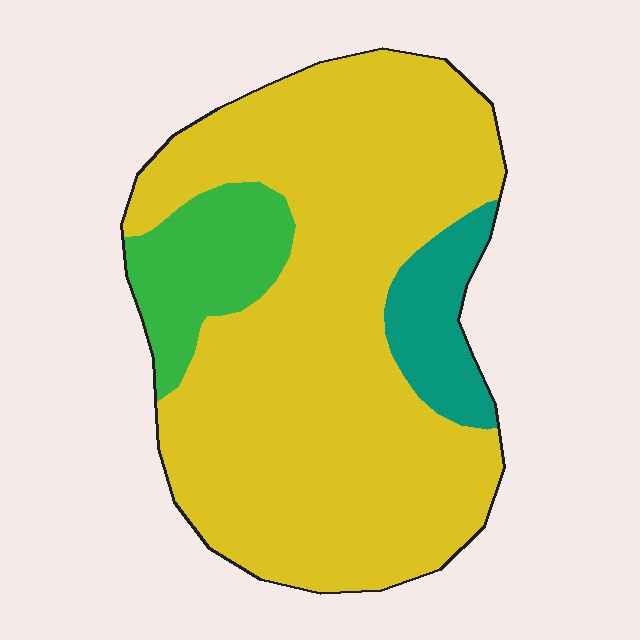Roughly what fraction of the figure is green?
Green covers around 10% of the figure.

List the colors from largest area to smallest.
From largest to smallest: yellow, green, teal.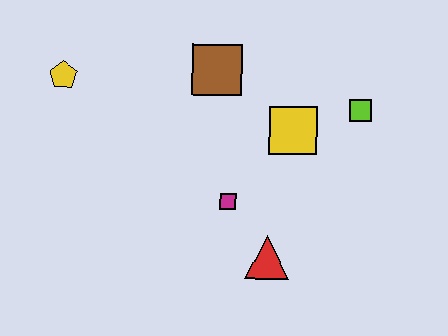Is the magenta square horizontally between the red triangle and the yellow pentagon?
Yes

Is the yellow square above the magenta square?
Yes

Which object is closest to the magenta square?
The red triangle is closest to the magenta square.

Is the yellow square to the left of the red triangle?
No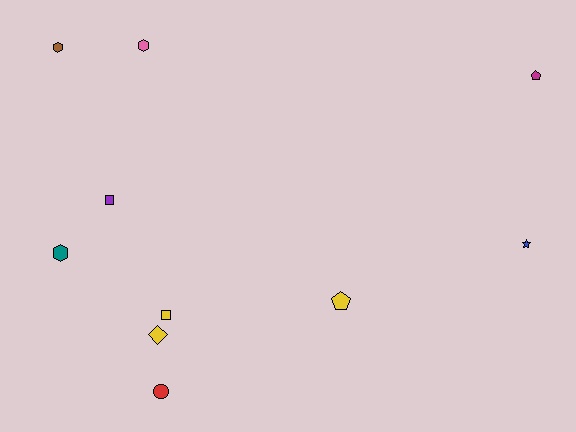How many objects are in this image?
There are 10 objects.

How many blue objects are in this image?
There is 1 blue object.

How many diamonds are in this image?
There is 1 diamond.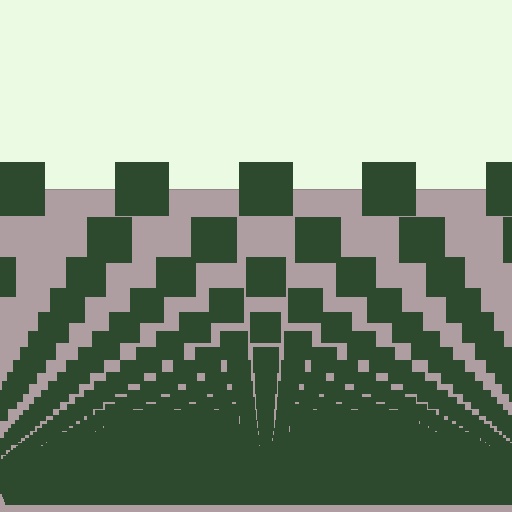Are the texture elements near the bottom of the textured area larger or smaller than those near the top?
Smaller. The gradient is inverted — elements near the bottom are smaller and denser.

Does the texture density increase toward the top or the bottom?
Density increases toward the bottom.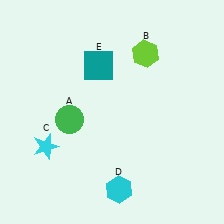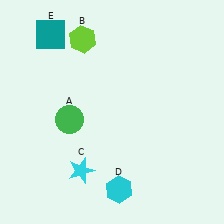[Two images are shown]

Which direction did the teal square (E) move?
The teal square (E) moved left.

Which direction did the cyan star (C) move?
The cyan star (C) moved right.